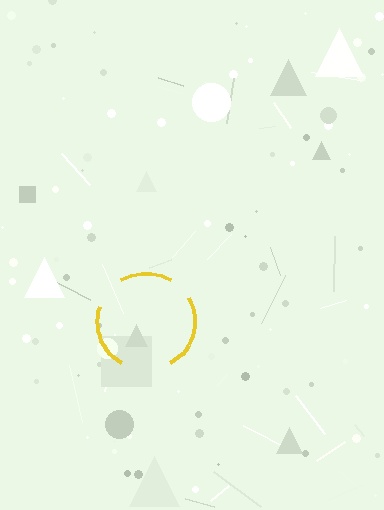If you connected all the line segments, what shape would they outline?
They would outline a circle.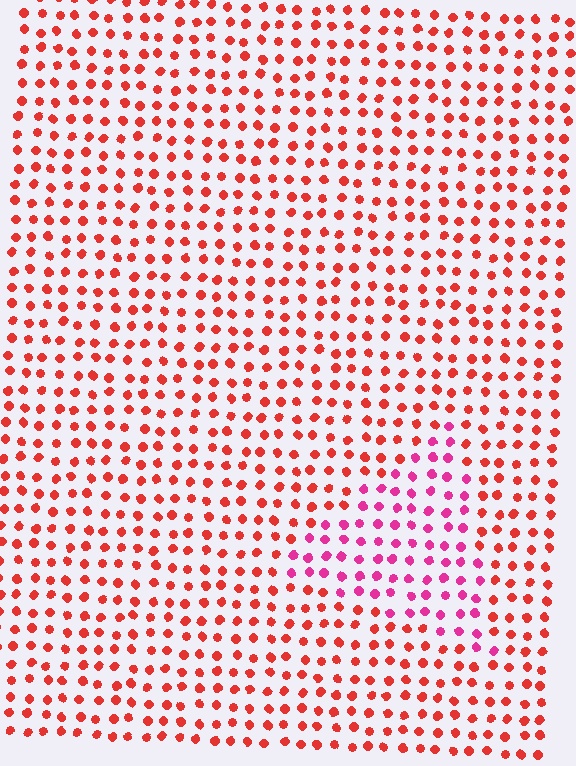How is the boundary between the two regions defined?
The boundary is defined purely by a slight shift in hue (about 37 degrees). Spacing, size, and orientation are identical on both sides.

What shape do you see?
I see a triangle.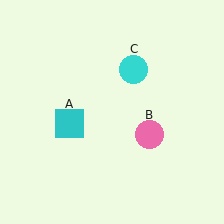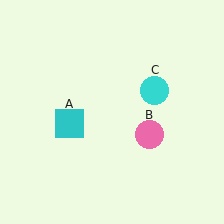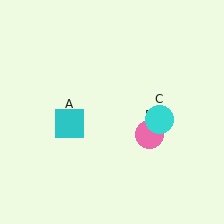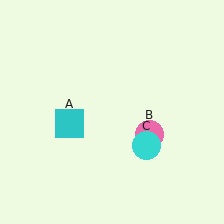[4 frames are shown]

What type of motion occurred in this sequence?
The cyan circle (object C) rotated clockwise around the center of the scene.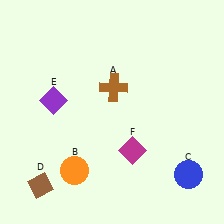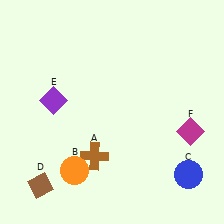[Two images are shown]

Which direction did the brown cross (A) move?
The brown cross (A) moved down.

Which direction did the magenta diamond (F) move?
The magenta diamond (F) moved right.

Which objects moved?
The objects that moved are: the brown cross (A), the magenta diamond (F).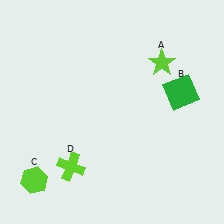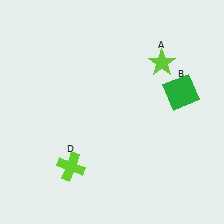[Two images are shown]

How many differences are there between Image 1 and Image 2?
There is 1 difference between the two images.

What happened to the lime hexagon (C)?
The lime hexagon (C) was removed in Image 2. It was in the bottom-left area of Image 1.